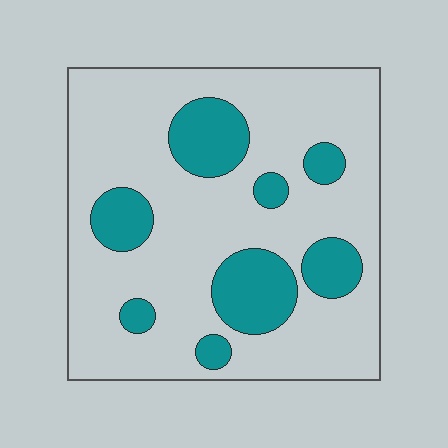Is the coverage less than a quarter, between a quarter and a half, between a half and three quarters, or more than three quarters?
Less than a quarter.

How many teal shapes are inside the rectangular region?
8.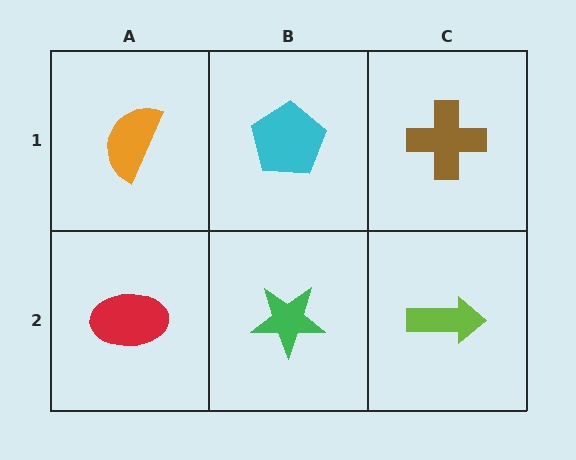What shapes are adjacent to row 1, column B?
A green star (row 2, column B), an orange semicircle (row 1, column A), a brown cross (row 1, column C).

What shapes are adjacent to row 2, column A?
An orange semicircle (row 1, column A), a green star (row 2, column B).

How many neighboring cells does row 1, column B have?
3.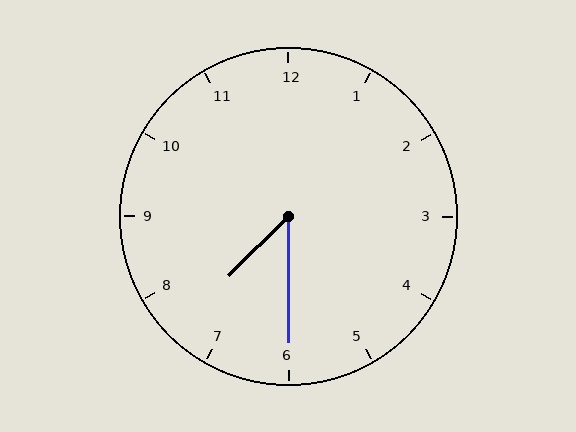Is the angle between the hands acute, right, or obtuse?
It is acute.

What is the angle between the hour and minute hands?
Approximately 45 degrees.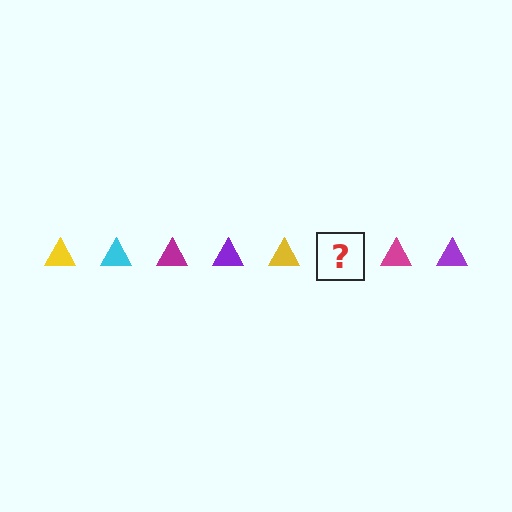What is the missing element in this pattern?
The missing element is a cyan triangle.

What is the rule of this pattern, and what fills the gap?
The rule is that the pattern cycles through yellow, cyan, magenta, purple triangles. The gap should be filled with a cyan triangle.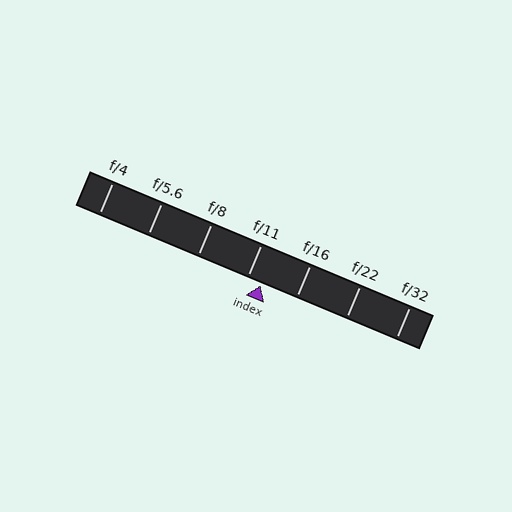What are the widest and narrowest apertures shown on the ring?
The widest aperture shown is f/4 and the narrowest is f/32.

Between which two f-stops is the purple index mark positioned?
The index mark is between f/11 and f/16.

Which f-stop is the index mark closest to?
The index mark is closest to f/11.